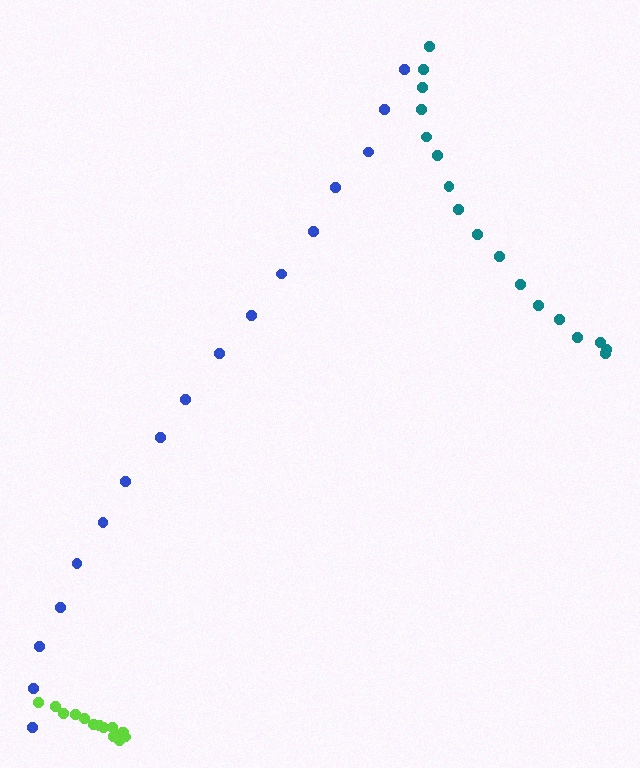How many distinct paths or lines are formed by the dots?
There are 3 distinct paths.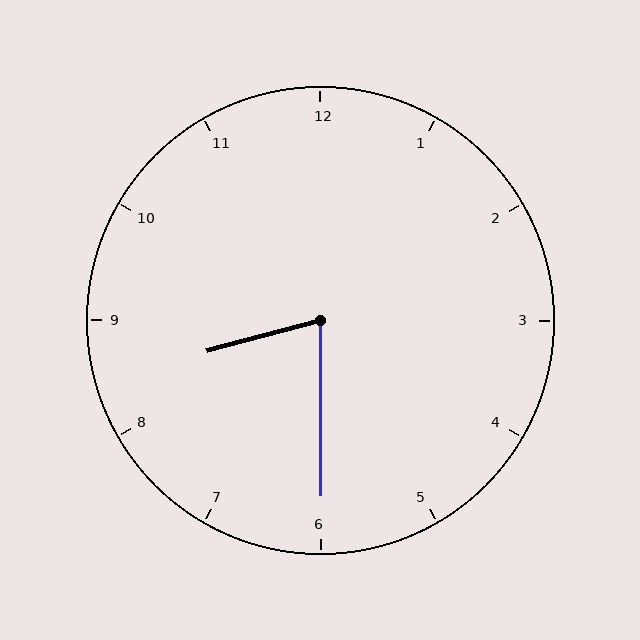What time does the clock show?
8:30.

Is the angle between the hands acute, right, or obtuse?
It is acute.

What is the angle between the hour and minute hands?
Approximately 75 degrees.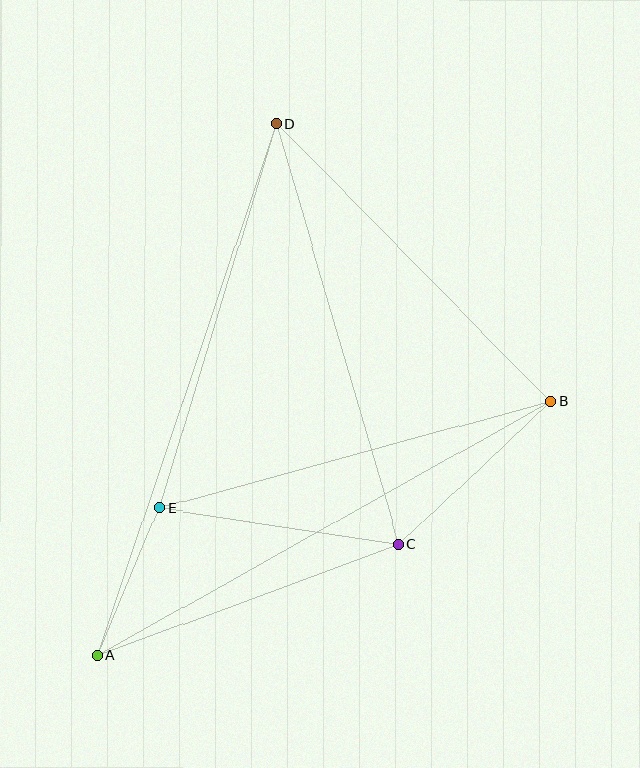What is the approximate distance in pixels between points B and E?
The distance between B and E is approximately 406 pixels.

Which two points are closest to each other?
Points A and E are closest to each other.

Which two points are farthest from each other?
Points A and D are farthest from each other.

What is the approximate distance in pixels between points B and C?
The distance between B and C is approximately 209 pixels.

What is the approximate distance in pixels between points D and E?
The distance between D and E is approximately 402 pixels.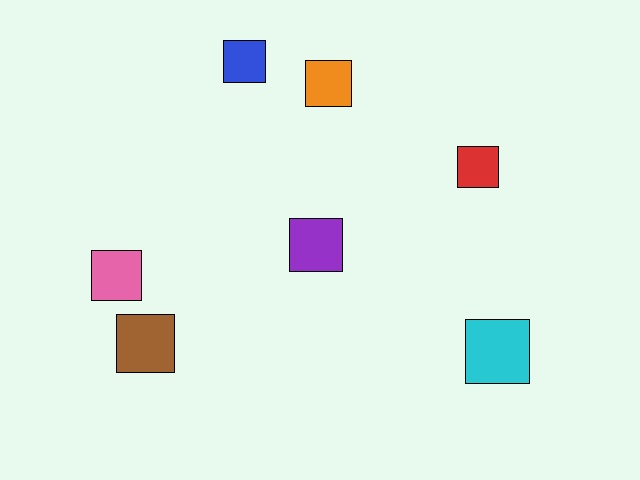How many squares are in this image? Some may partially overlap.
There are 7 squares.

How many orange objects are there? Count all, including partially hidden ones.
There is 1 orange object.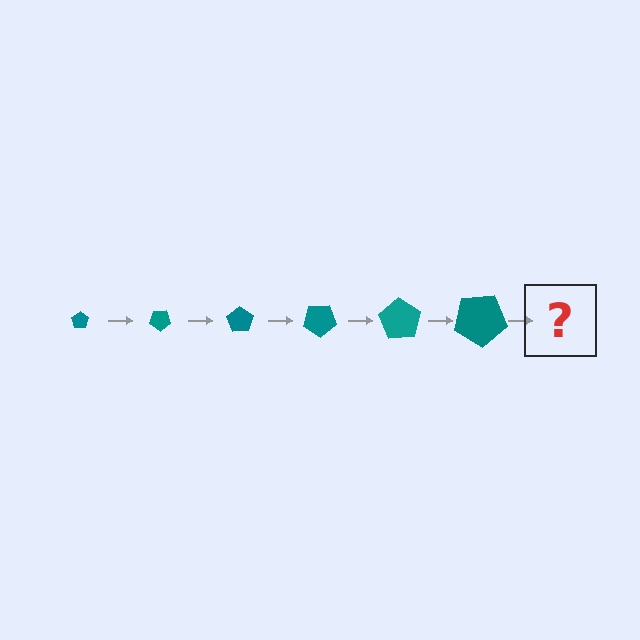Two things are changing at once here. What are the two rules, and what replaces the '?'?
The two rules are that the pentagon grows larger each step and it rotates 35 degrees each step. The '?' should be a pentagon, larger than the previous one and rotated 210 degrees from the start.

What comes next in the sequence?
The next element should be a pentagon, larger than the previous one and rotated 210 degrees from the start.